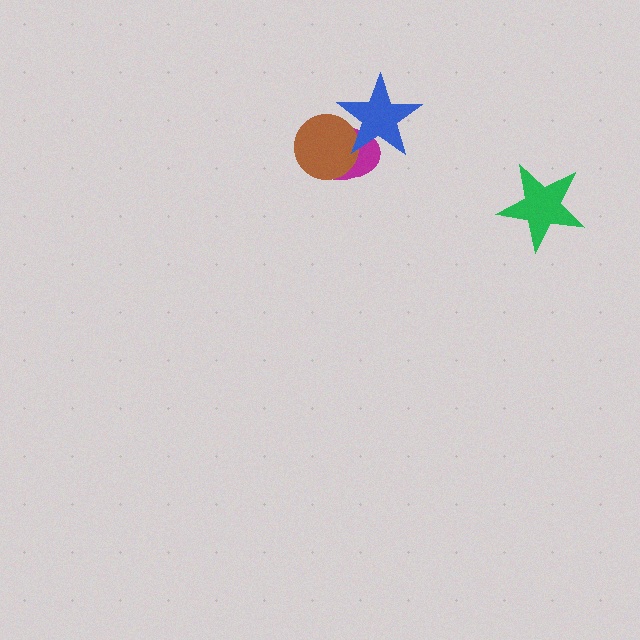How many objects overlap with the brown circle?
2 objects overlap with the brown circle.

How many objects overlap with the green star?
0 objects overlap with the green star.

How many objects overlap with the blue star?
2 objects overlap with the blue star.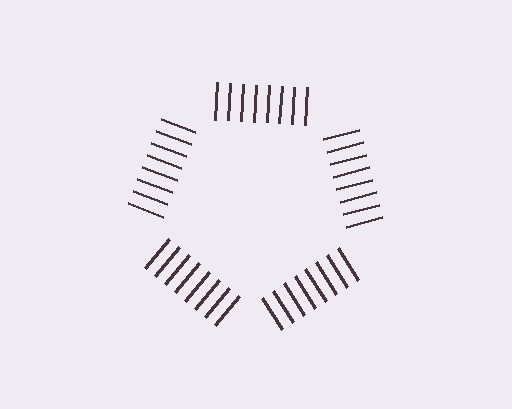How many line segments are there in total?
40 — 8 along each of the 5 edges.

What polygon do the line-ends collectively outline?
An illusory pentagon — the line segments terminate on its edges but no continuous stroke is drawn.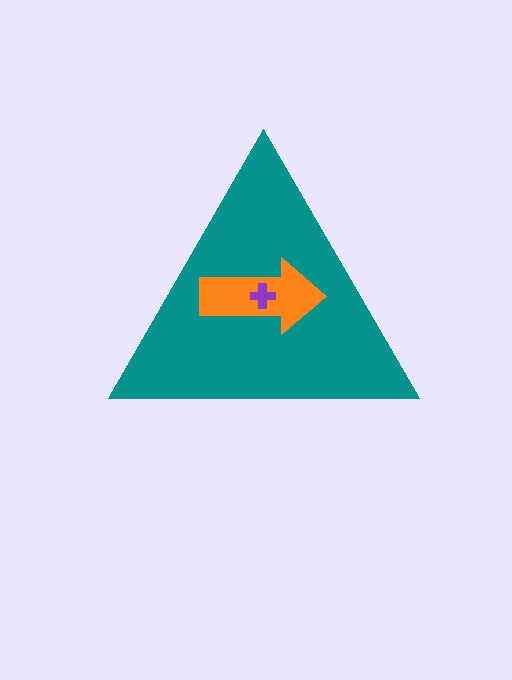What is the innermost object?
The purple cross.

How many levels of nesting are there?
3.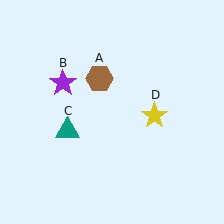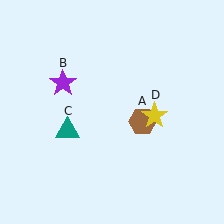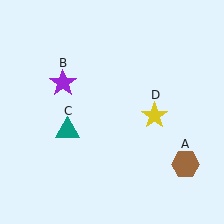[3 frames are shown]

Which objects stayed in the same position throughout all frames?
Purple star (object B) and teal triangle (object C) and yellow star (object D) remained stationary.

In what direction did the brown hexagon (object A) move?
The brown hexagon (object A) moved down and to the right.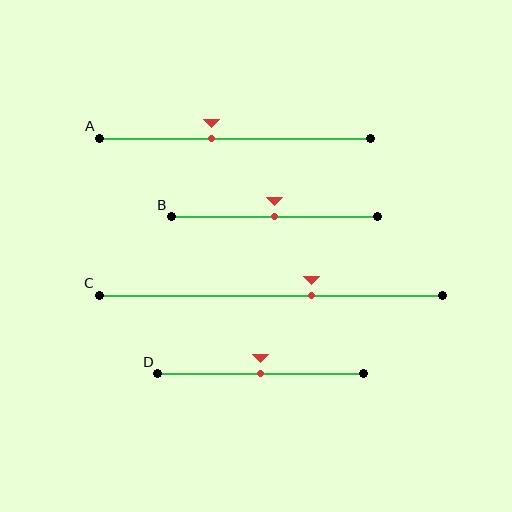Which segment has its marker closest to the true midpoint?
Segment B has its marker closest to the true midpoint.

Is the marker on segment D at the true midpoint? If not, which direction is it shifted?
Yes, the marker on segment D is at the true midpoint.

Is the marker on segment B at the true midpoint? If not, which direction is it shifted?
Yes, the marker on segment B is at the true midpoint.